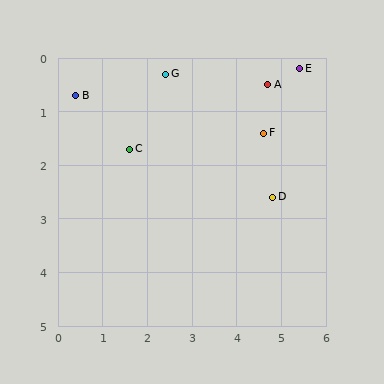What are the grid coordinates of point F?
Point F is at approximately (4.6, 1.4).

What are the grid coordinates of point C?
Point C is at approximately (1.6, 1.7).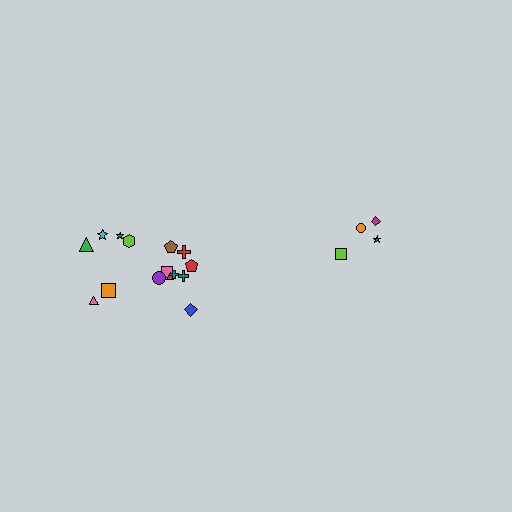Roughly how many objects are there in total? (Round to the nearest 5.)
Roughly 20 objects in total.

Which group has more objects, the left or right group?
The left group.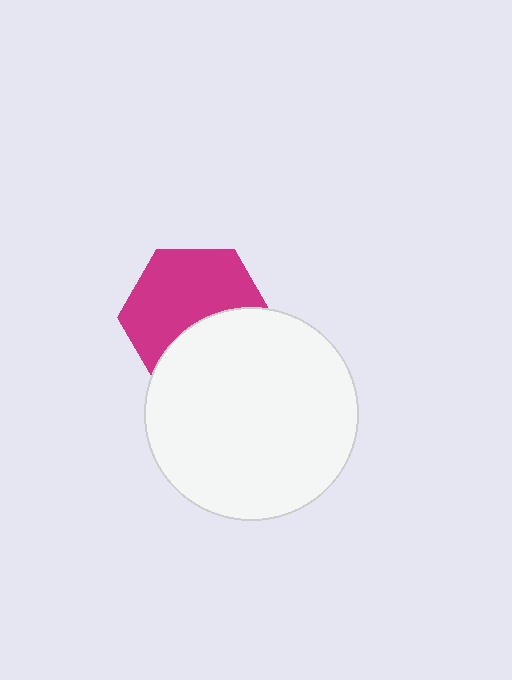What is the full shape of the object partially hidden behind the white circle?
The partially hidden object is a magenta hexagon.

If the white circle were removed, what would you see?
You would see the complete magenta hexagon.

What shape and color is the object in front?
The object in front is a white circle.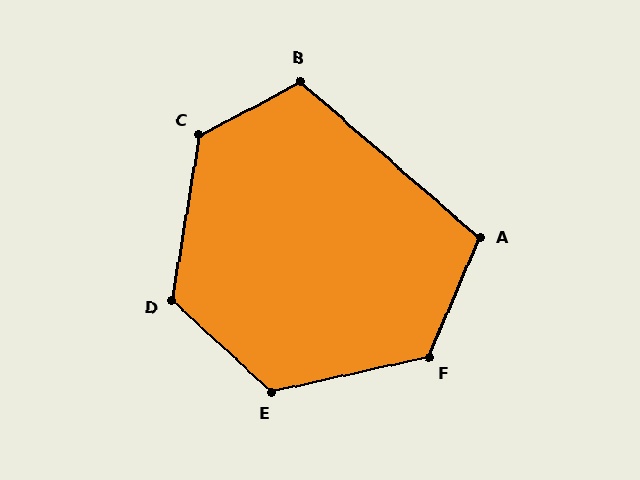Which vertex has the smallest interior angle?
A, at approximately 108 degrees.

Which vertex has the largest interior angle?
C, at approximately 127 degrees.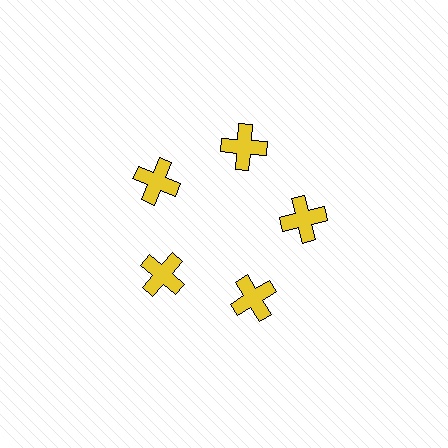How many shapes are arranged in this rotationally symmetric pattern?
There are 5 shapes, arranged in 5 groups of 1.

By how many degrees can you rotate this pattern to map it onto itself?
The pattern maps onto itself every 72 degrees of rotation.